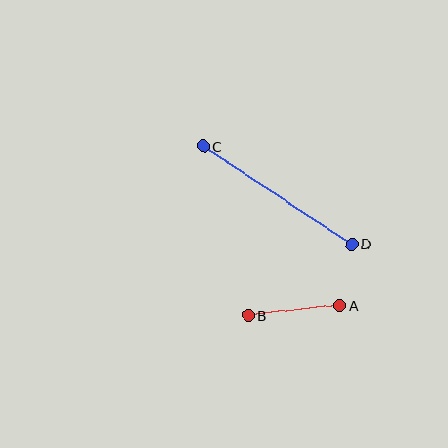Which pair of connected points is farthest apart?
Points C and D are farthest apart.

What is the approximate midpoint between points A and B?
The midpoint is at approximately (294, 310) pixels.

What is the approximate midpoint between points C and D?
The midpoint is at approximately (277, 195) pixels.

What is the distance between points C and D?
The distance is approximately 178 pixels.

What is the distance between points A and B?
The distance is approximately 92 pixels.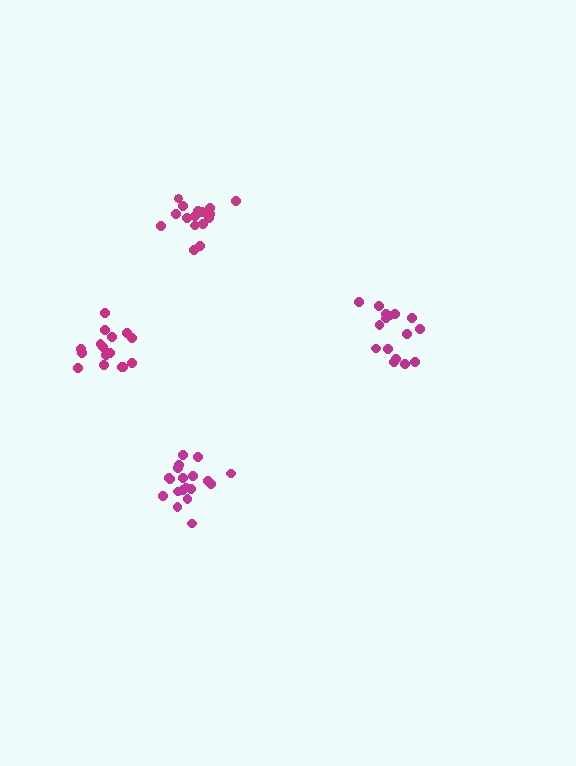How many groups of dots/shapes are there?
There are 4 groups.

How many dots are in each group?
Group 1: 16 dots, Group 2: 16 dots, Group 3: 19 dots, Group 4: 16 dots (67 total).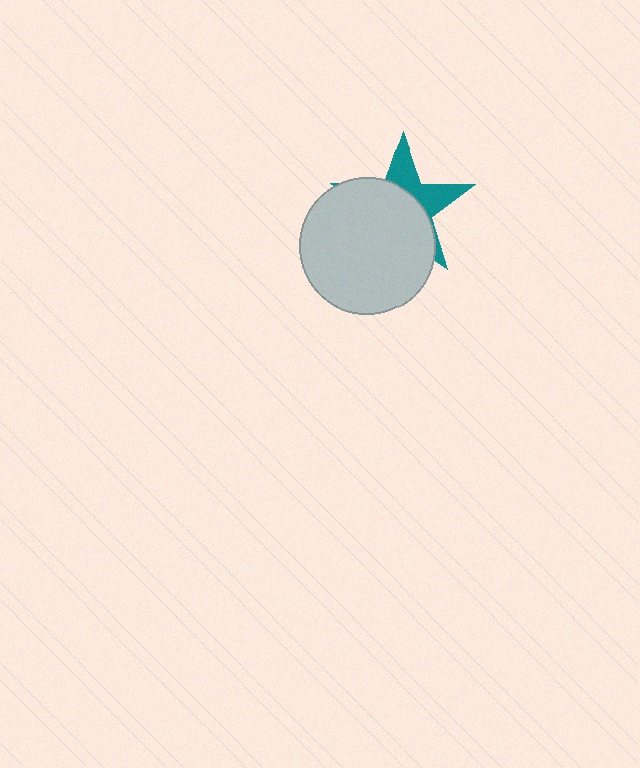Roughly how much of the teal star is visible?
A small part of it is visible (roughly 36%).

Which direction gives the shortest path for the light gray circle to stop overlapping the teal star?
Moving toward the lower-left gives the shortest separation.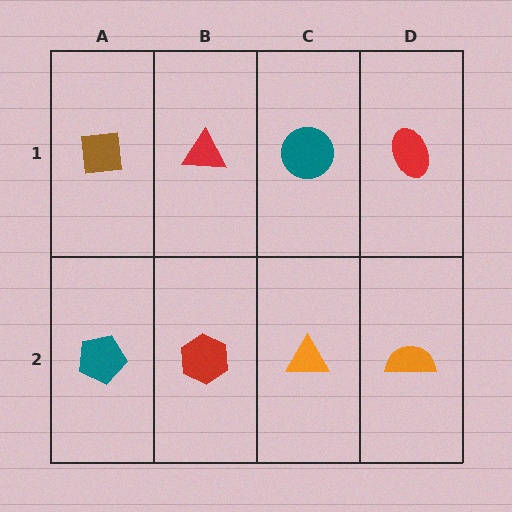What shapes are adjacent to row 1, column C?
An orange triangle (row 2, column C), a red triangle (row 1, column B), a red ellipse (row 1, column D).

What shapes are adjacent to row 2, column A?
A brown square (row 1, column A), a red hexagon (row 2, column B).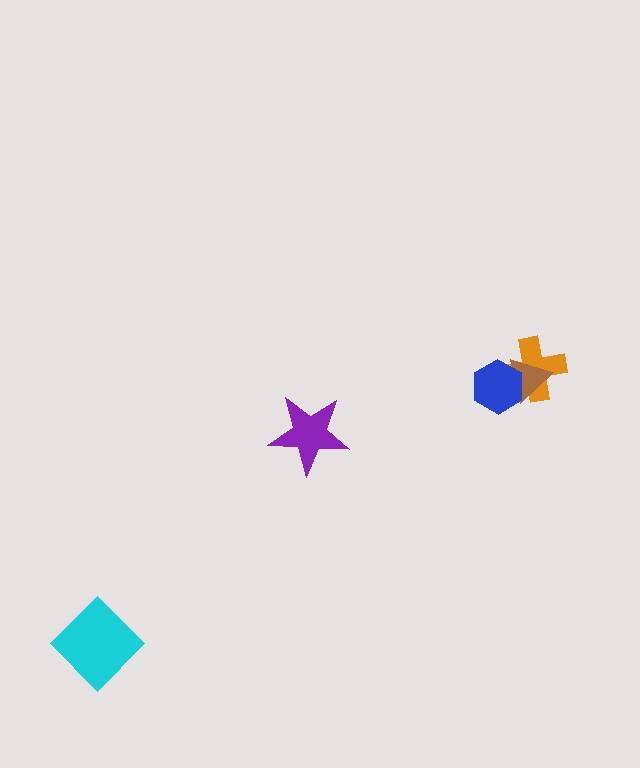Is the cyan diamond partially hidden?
No, no other shape covers it.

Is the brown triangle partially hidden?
Yes, it is partially covered by another shape.